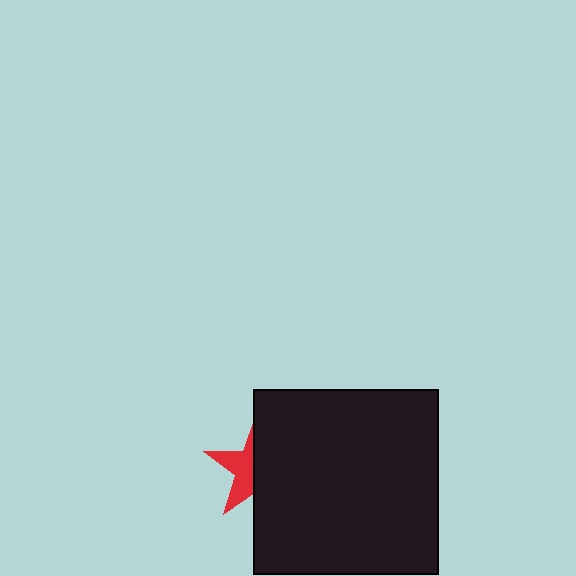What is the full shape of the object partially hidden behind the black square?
The partially hidden object is a red star.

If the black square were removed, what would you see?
You would see the complete red star.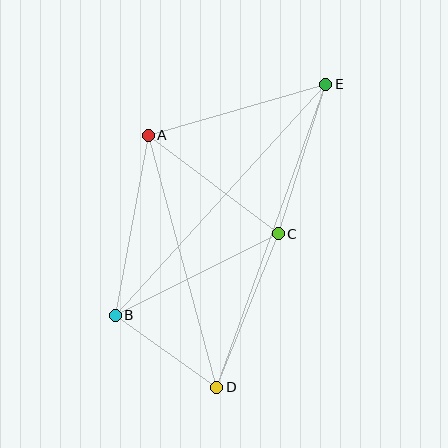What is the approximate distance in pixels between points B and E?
The distance between B and E is approximately 313 pixels.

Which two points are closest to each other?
Points B and D are closest to each other.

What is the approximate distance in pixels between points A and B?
The distance between A and B is approximately 183 pixels.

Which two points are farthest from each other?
Points D and E are farthest from each other.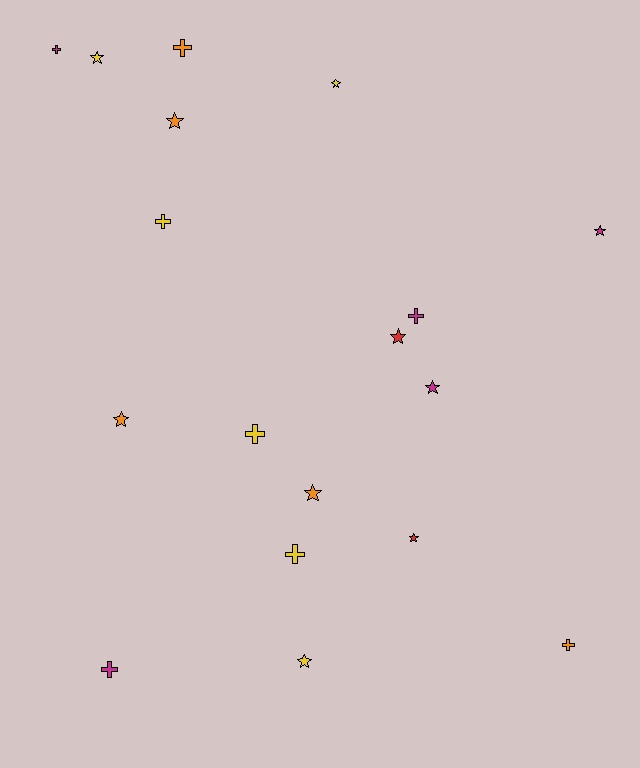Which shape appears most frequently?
Star, with 10 objects.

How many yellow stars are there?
There are 3 yellow stars.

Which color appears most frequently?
Yellow, with 6 objects.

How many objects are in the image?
There are 18 objects.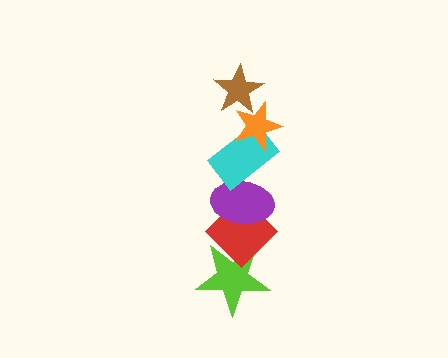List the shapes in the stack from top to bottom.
From top to bottom: the brown star, the orange star, the cyan rectangle, the purple ellipse, the red diamond, the lime star.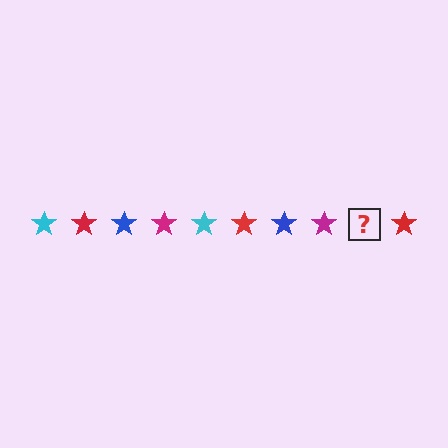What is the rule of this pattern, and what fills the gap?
The rule is that the pattern cycles through cyan, red, blue, magenta stars. The gap should be filled with a cyan star.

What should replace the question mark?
The question mark should be replaced with a cyan star.